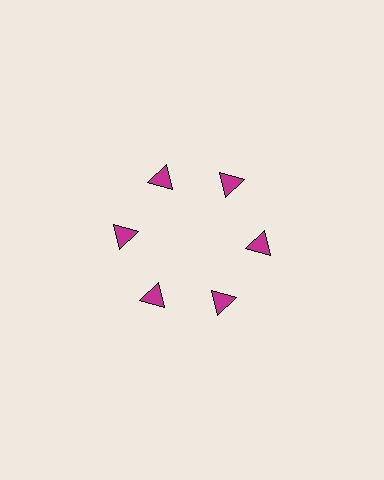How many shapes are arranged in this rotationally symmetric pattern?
There are 6 shapes, arranged in 6 groups of 1.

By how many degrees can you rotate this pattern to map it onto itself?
The pattern maps onto itself every 60 degrees of rotation.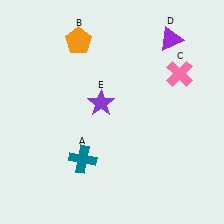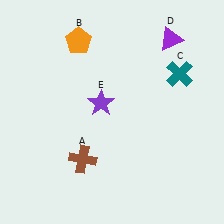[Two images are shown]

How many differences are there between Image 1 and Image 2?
There are 2 differences between the two images.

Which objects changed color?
A changed from teal to brown. C changed from pink to teal.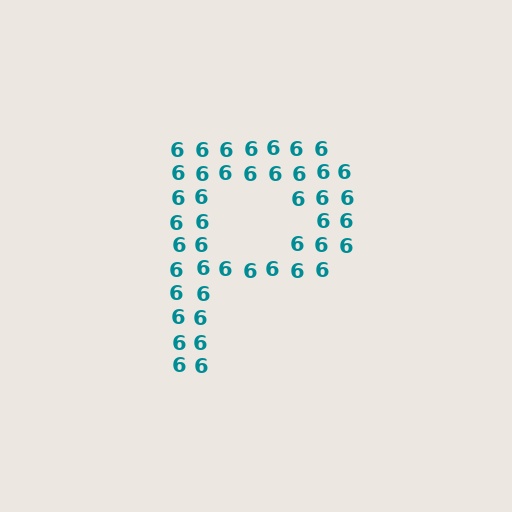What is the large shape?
The large shape is the letter P.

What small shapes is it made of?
It is made of small digit 6's.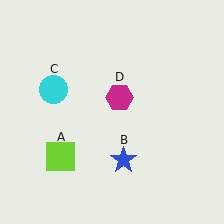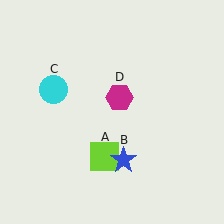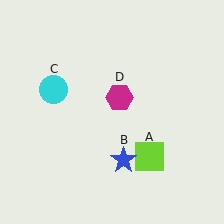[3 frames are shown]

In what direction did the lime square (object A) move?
The lime square (object A) moved right.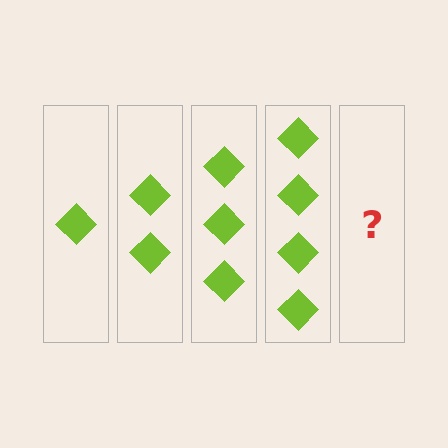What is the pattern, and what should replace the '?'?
The pattern is that each step adds one more diamond. The '?' should be 5 diamonds.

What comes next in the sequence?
The next element should be 5 diamonds.